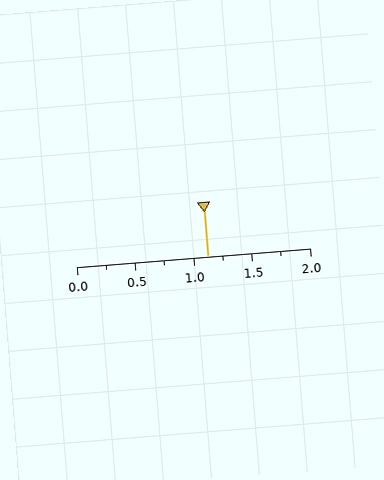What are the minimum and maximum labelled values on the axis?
The axis runs from 0.0 to 2.0.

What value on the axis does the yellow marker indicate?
The marker indicates approximately 1.12.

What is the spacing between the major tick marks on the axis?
The major ticks are spaced 0.5 apart.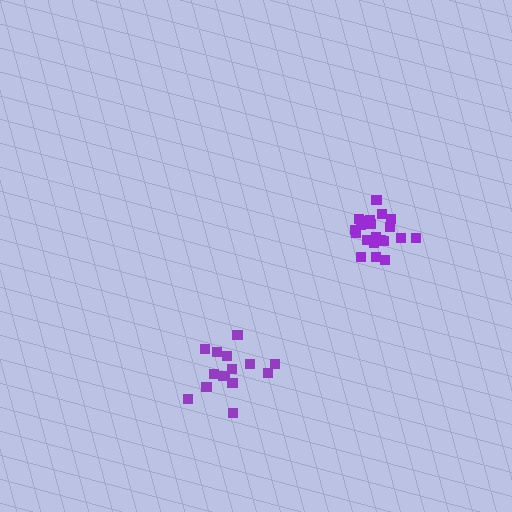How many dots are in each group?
Group 1: 15 dots, Group 2: 21 dots (36 total).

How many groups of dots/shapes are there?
There are 2 groups.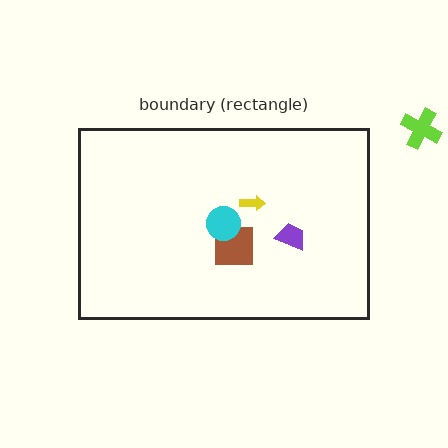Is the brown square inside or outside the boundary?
Inside.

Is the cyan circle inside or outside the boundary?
Inside.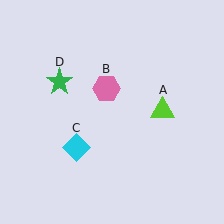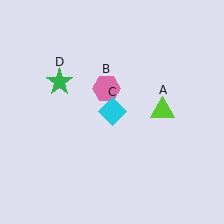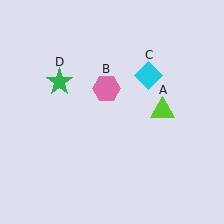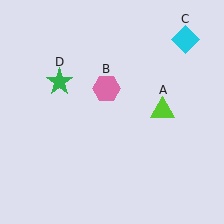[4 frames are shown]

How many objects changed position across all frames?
1 object changed position: cyan diamond (object C).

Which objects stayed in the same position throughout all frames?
Lime triangle (object A) and pink hexagon (object B) and green star (object D) remained stationary.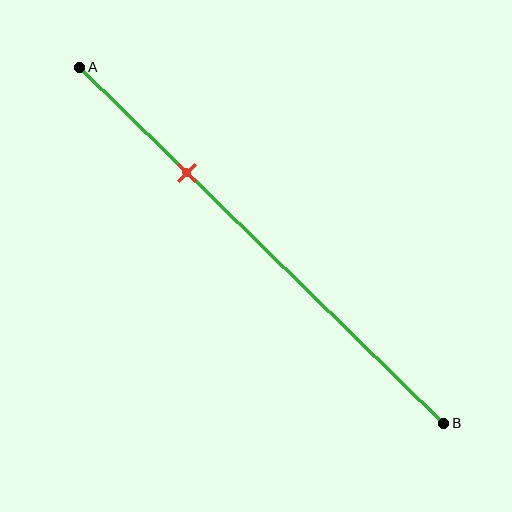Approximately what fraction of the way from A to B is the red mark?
The red mark is approximately 30% of the way from A to B.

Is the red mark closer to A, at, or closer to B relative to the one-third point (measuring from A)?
The red mark is closer to point A than the one-third point of segment AB.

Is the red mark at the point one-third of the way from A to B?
No, the mark is at about 30% from A, not at the 33% one-third point.